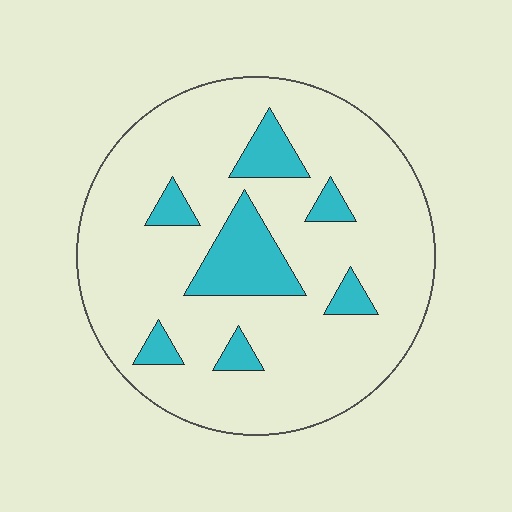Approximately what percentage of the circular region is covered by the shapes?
Approximately 15%.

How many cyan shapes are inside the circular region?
7.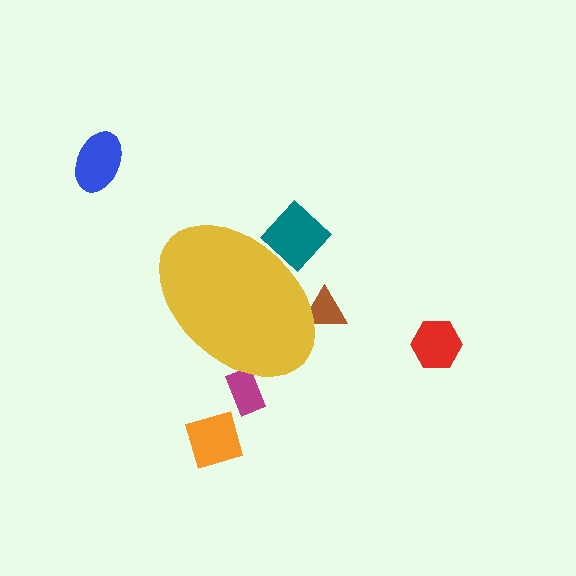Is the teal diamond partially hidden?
Yes, the teal diamond is partially hidden behind the yellow ellipse.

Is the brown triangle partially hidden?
Yes, the brown triangle is partially hidden behind the yellow ellipse.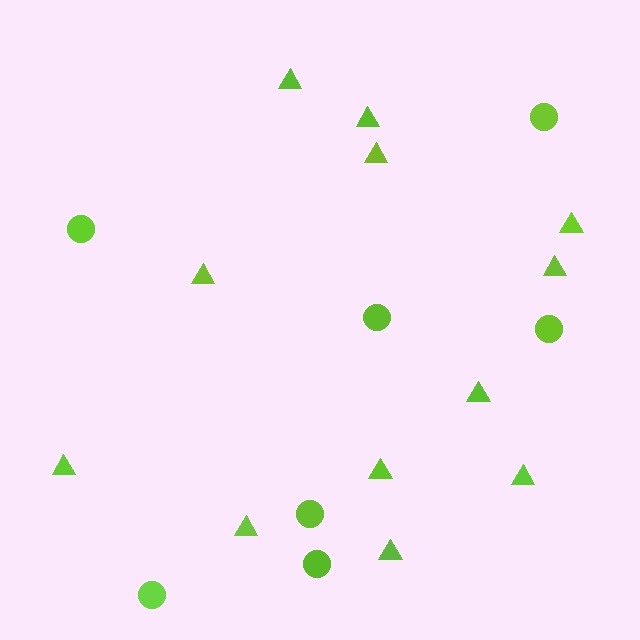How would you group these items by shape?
There are 2 groups: one group of circles (7) and one group of triangles (12).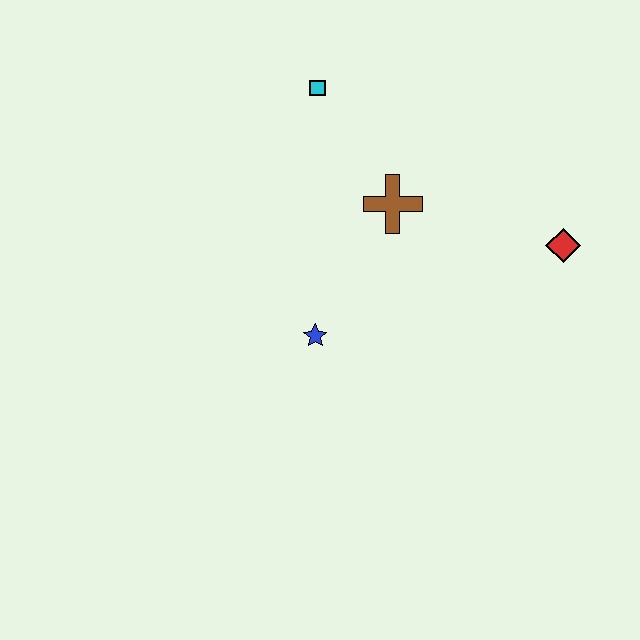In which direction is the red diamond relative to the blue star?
The red diamond is to the right of the blue star.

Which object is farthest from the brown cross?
The red diamond is farthest from the brown cross.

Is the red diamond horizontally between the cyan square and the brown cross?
No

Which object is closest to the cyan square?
The brown cross is closest to the cyan square.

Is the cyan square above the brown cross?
Yes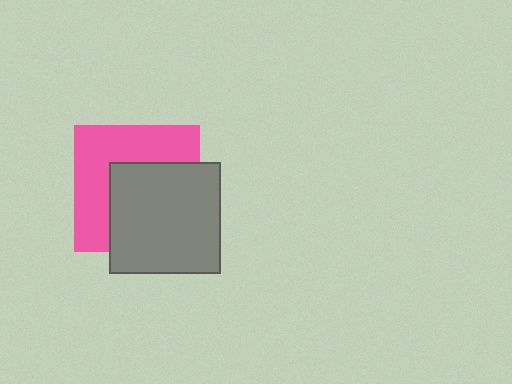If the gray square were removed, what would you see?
You would see the complete pink square.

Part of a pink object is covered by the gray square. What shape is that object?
It is a square.